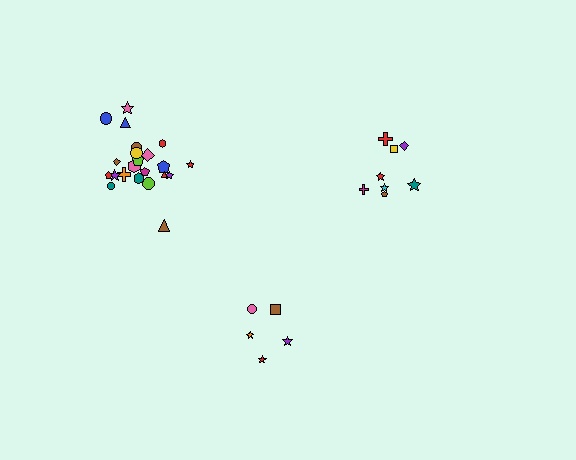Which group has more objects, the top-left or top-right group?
The top-left group.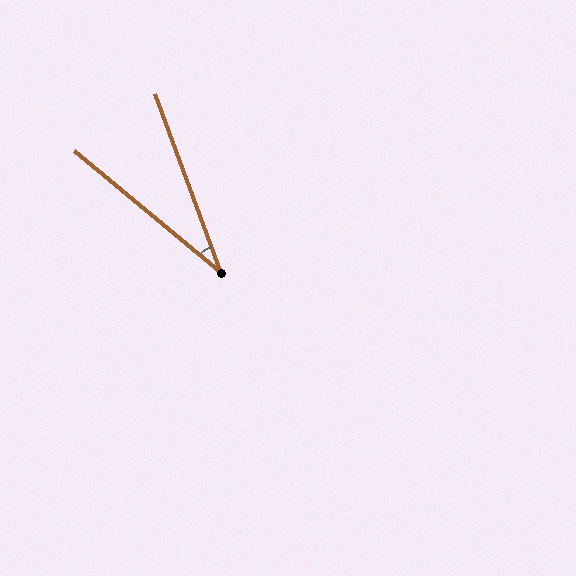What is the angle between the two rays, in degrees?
Approximately 30 degrees.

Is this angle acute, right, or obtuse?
It is acute.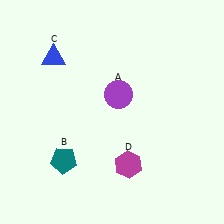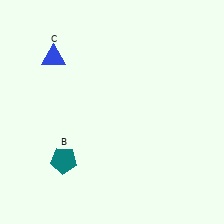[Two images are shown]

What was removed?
The purple circle (A), the magenta hexagon (D) were removed in Image 2.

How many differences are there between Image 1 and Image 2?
There are 2 differences between the two images.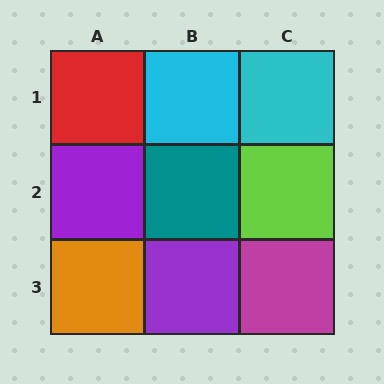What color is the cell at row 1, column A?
Red.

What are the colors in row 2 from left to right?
Purple, teal, lime.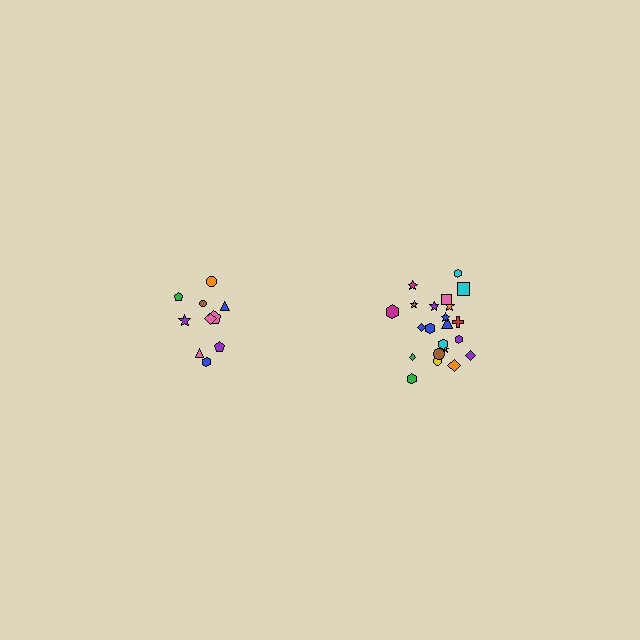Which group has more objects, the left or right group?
The right group.